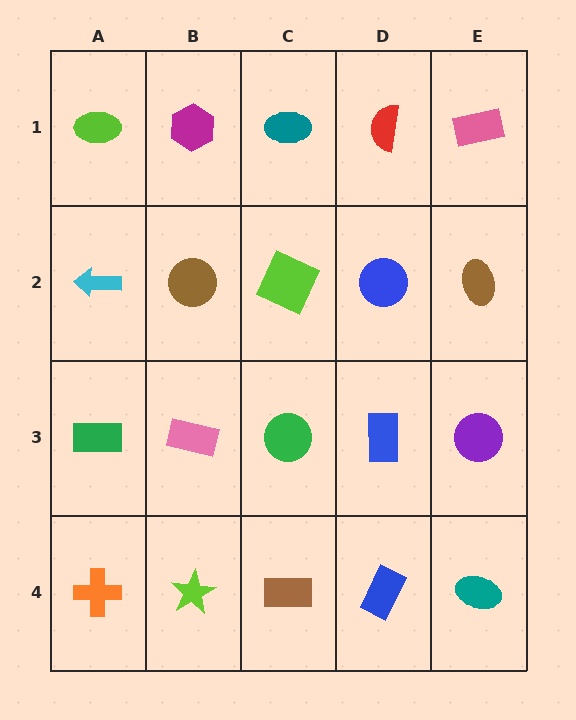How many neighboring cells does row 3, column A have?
3.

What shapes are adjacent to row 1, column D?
A blue circle (row 2, column D), a teal ellipse (row 1, column C), a pink rectangle (row 1, column E).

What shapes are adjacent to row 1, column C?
A lime square (row 2, column C), a magenta hexagon (row 1, column B), a red semicircle (row 1, column D).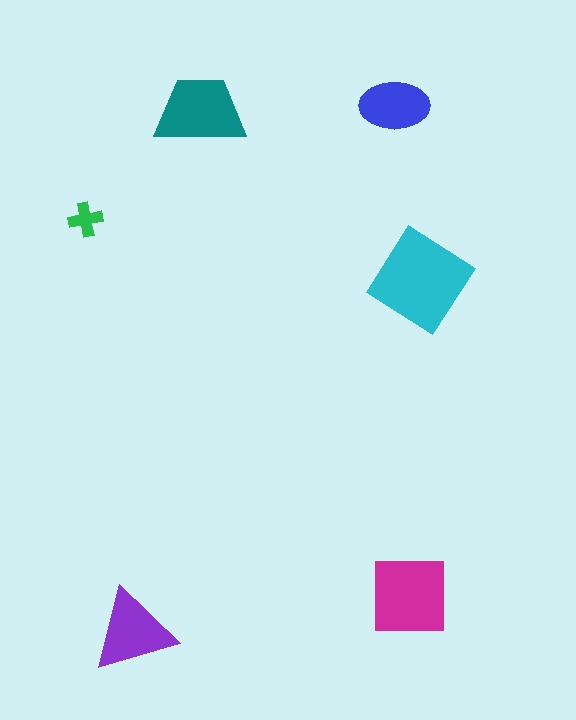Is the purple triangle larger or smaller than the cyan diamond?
Smaller.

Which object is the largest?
The cyan diamond.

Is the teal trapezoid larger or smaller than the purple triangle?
Larger.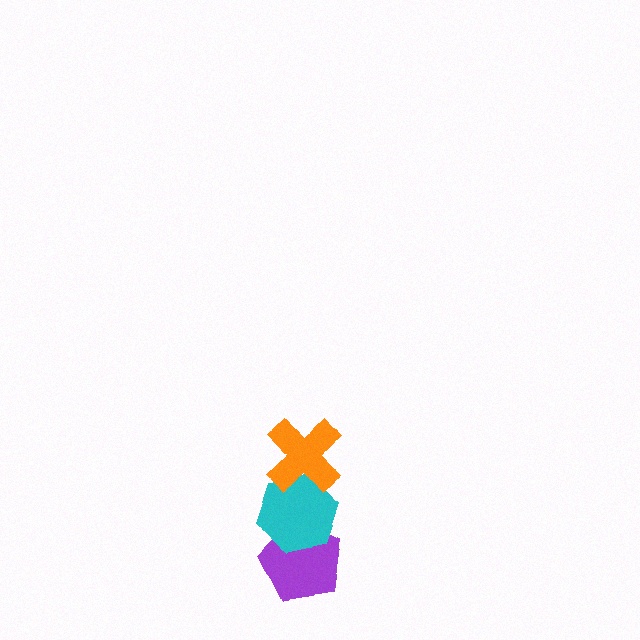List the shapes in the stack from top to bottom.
From top to bottom: the orange cross, the cyan hexagon, the purple pentagon.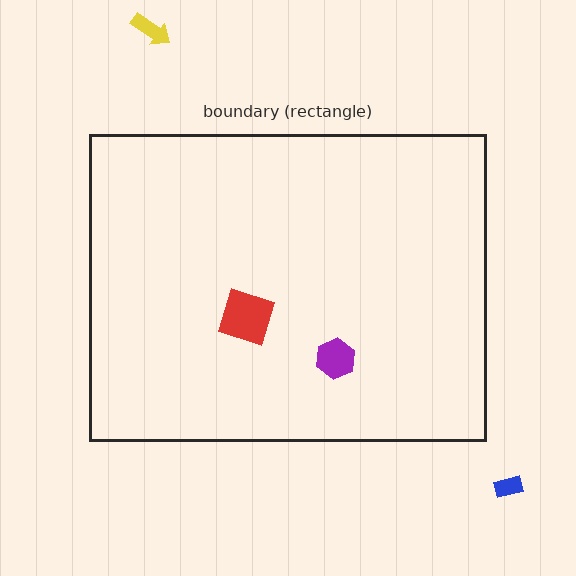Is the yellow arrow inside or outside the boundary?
Outside.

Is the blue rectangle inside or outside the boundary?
Outside.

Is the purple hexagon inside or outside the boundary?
Inside.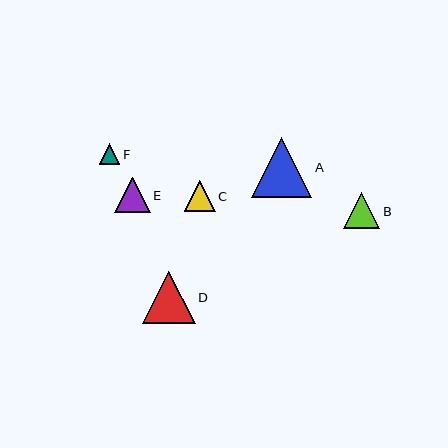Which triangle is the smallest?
Triangle F is the smallest with a size of approximately 20 pixels.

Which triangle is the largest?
Triangle A is the largest with a size of approximately 60 pixels.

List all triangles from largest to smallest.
From largest to smallest: A, D, B, E, C, F.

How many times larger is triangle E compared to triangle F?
Triangle E is approximately 1.7 times the size of triangle F.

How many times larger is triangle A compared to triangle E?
Triangle A is approximately 1.7 times the size of triangle E.